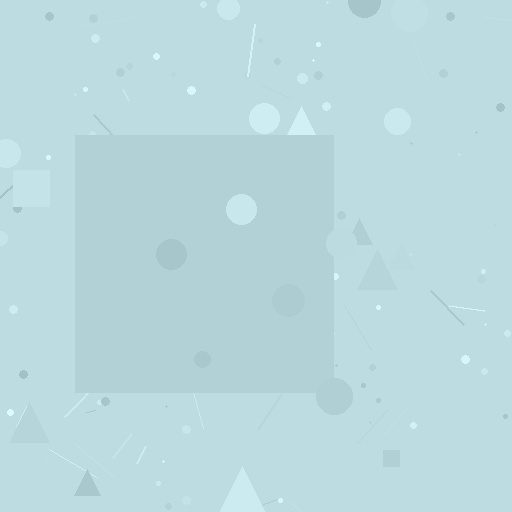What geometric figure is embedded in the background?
A square is embedded in the background.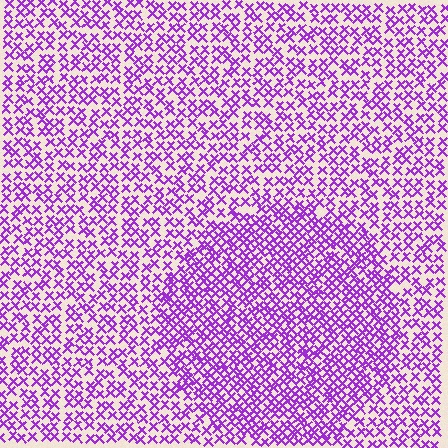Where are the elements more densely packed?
The elements are more densely packed inside the circle boundary.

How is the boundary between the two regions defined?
The boundary is defined by a change in element density (approximately 1.6x ratio). All elements are the same color, size, and shape.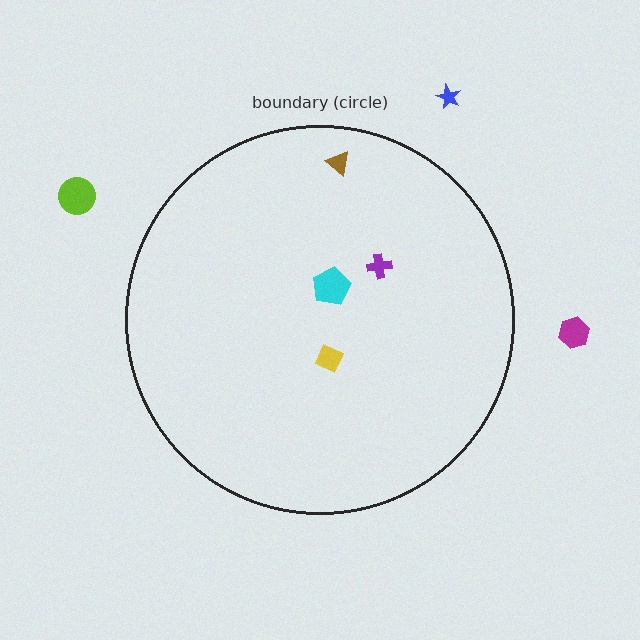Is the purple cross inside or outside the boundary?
Inside.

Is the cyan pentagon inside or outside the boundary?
Inside.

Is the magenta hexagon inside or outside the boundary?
Outside.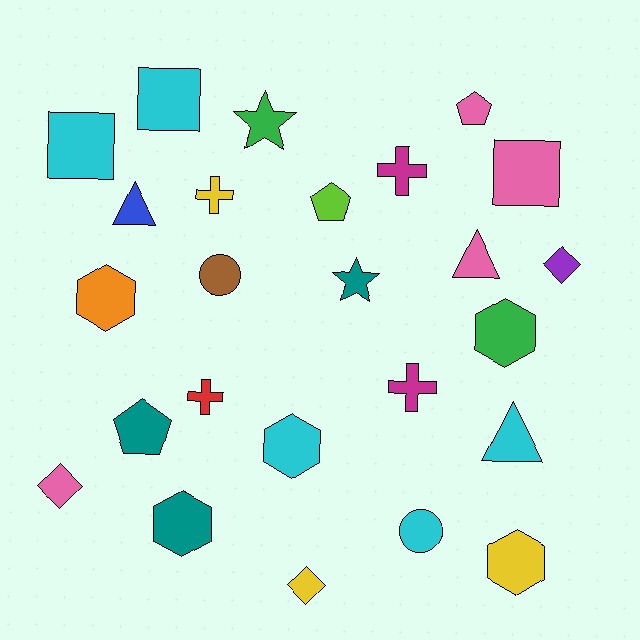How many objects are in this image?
There are 25 objects.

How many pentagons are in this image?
There are 3 pentagons.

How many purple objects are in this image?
There is 1 purple object.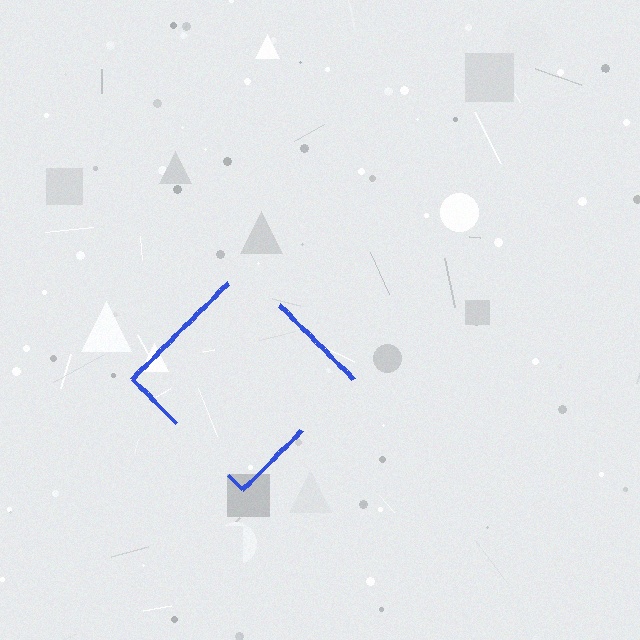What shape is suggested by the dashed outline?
The dashed outline suggests a diamond.